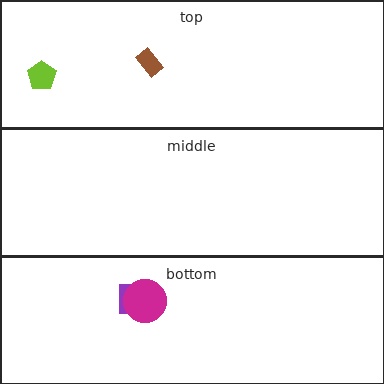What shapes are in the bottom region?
The purple square, the magenta circle.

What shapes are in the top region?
The lime pentagon, the brown rectangle.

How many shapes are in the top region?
2.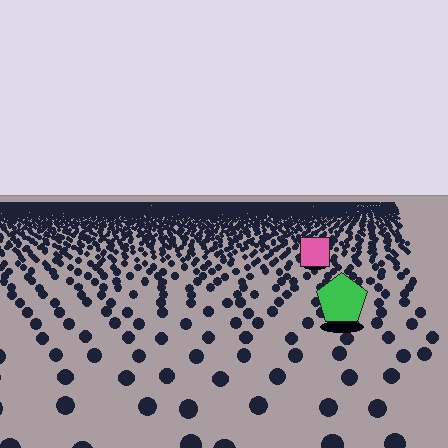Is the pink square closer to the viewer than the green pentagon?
No. The green pentagon is closer — you can tell from the texture gradient: the ground texture is coarser near it.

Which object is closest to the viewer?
The green pentagon is closest. The texture marks near it are larger and more spread out.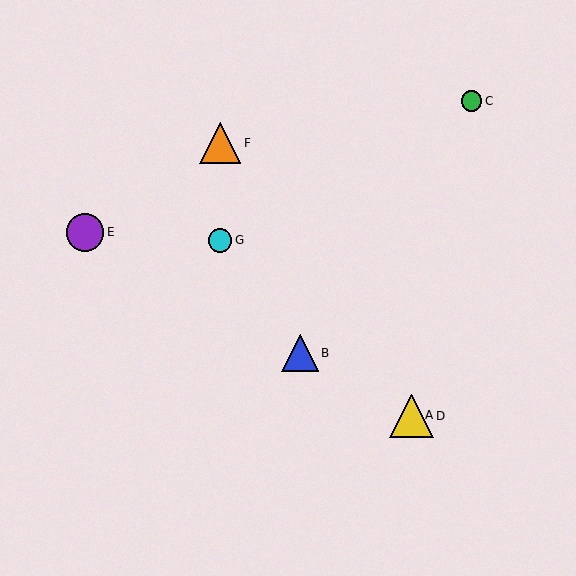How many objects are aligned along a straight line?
4 objects (A, B, D, E) are aligned along a straight line.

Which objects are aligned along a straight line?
Objects A, B, D, E are aligned along a straight line.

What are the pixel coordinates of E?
Object E is at (85, 232).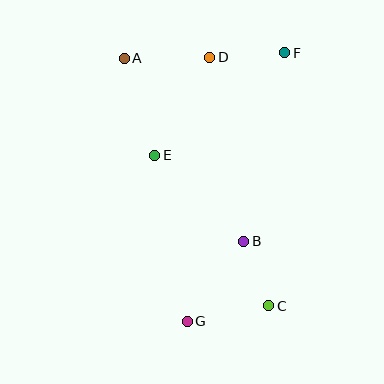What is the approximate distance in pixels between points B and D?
The distance between B and D is approximately 187 pixels.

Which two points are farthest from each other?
Points A and C are farthest from each other.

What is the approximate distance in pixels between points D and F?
The distance between D and F is approximately 75 pixels.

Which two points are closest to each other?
Points B and C are closest to each other.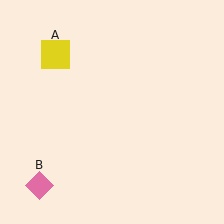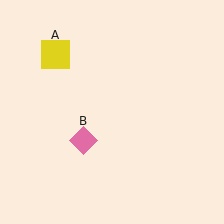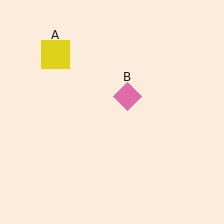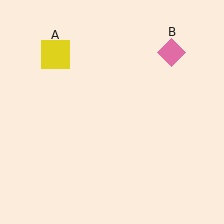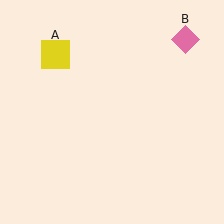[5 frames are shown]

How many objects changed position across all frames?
1 object changed position: pink diamond (object B).